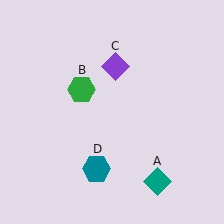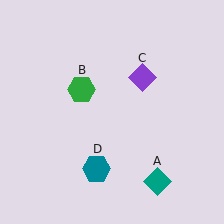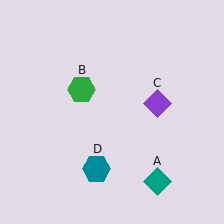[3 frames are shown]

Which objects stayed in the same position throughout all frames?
Teal diamond (object A) and green hexagon (object B) and teal hexagon (object D) remained stationary.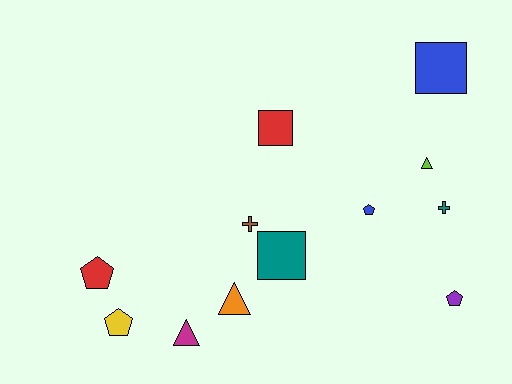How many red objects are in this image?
There are 2 red objects.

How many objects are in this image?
There are 12 objects.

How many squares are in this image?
There are 3 squares.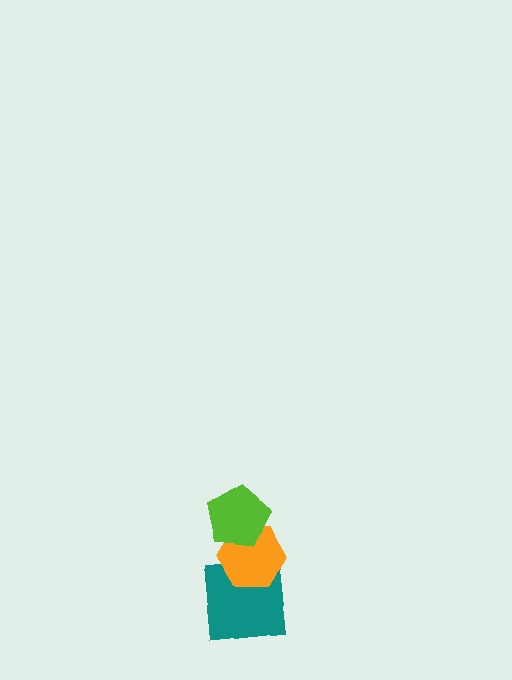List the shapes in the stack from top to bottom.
From top to bottom: the lime pentagon, the orange hexagon, the teal square.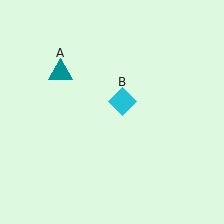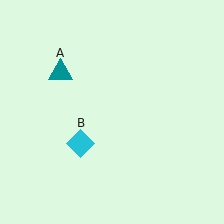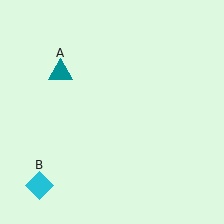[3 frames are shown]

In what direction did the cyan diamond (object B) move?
The cyan diamond (object B) moved down and to the left.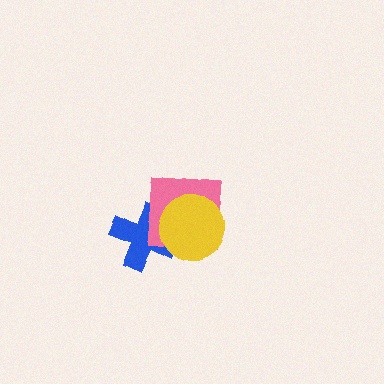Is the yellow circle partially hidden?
No, no other shape covers it.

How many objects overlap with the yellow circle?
2 objects overlap with the yellow circle.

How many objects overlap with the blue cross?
2 objects overlap with the blue cross.